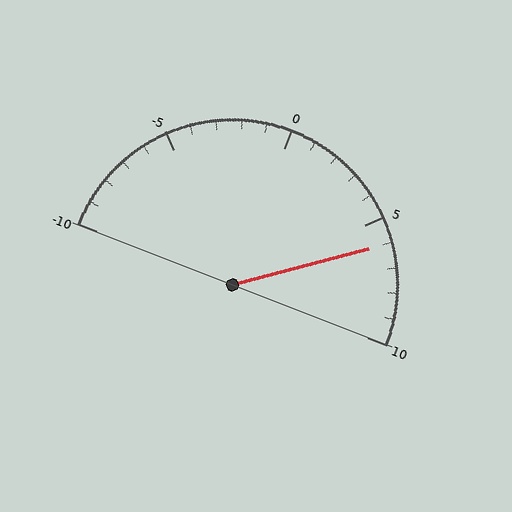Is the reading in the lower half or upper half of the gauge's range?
The reading is in the upper half of the range (-10 to 10).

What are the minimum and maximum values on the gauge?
The gauge ranges from -10 to 10.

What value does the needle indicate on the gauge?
The needle indicates approximately 6.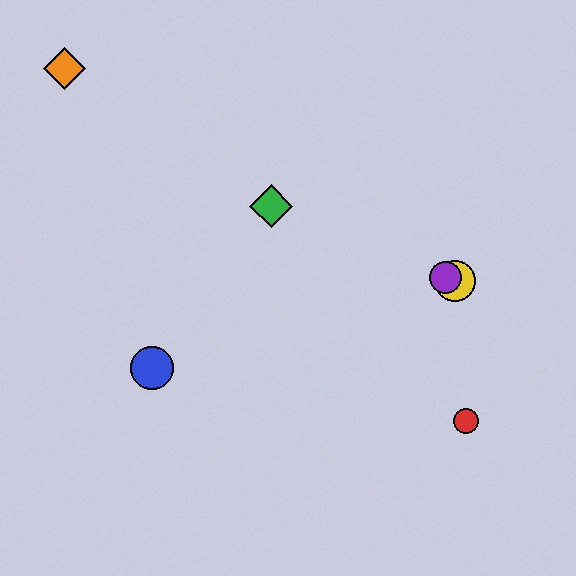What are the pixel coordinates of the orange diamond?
The orange diamond is at (64, 68).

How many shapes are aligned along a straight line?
3 shapes (the green diamond, the yellow circle, the purple circle) are aligned along a straight line.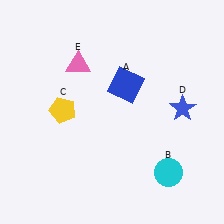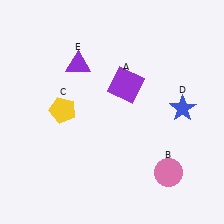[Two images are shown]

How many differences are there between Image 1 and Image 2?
There are 3 differences between the two images.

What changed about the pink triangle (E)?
In Image 1, E is pink. In Image 2, it changed to purple.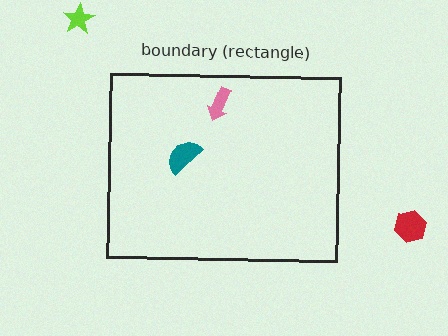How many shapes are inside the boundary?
2 inside, 2 outside.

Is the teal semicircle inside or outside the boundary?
Inside.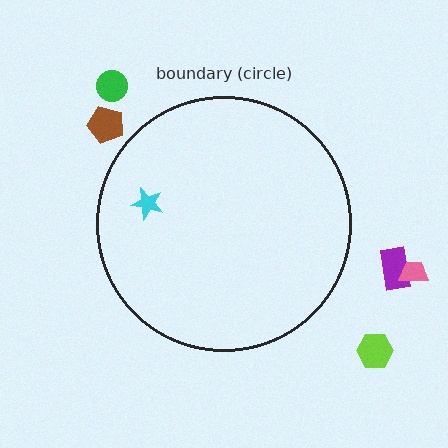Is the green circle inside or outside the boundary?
Outside.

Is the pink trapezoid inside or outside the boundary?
Outside.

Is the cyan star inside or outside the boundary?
Inside.